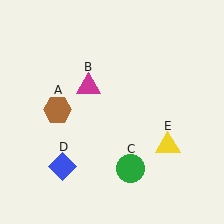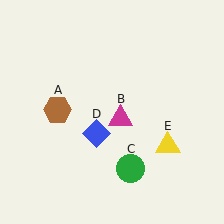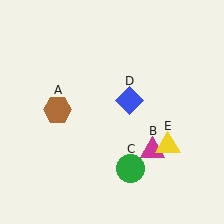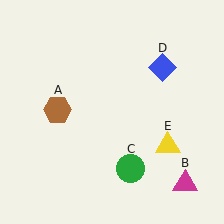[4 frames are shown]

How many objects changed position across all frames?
2 objects changed position: magenta triangle (object B), blue diamond (object D).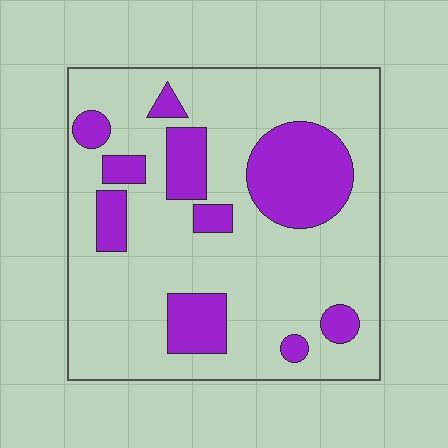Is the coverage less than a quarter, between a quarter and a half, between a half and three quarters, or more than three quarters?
Less than a quarter.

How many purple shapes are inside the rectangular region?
10.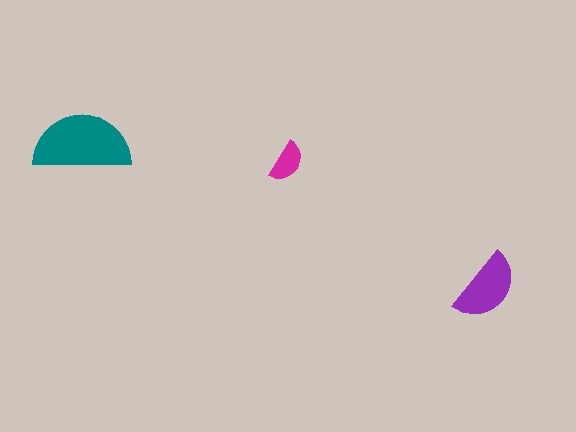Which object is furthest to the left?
The teal semicircle is leftmost.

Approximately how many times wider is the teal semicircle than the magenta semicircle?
About 2.5 times wider.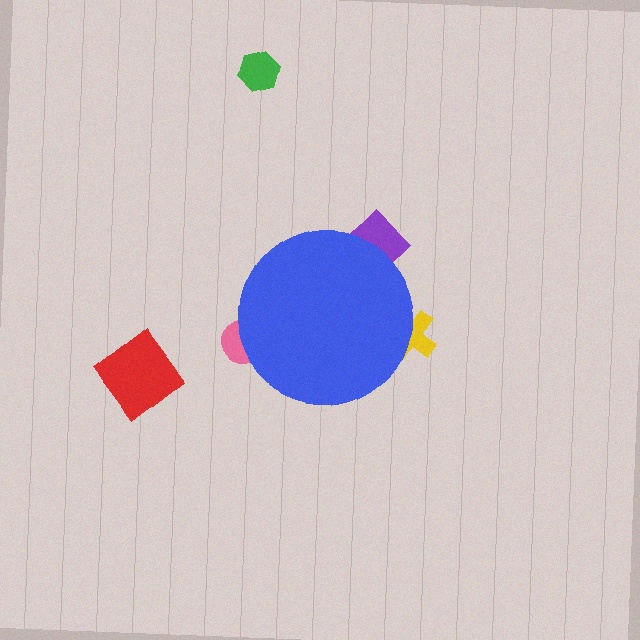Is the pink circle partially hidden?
Yes, the pink circle is partially hidden behind the blue circle.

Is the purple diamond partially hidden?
Yes, the purple diamond is partially hidden behind the blue circle.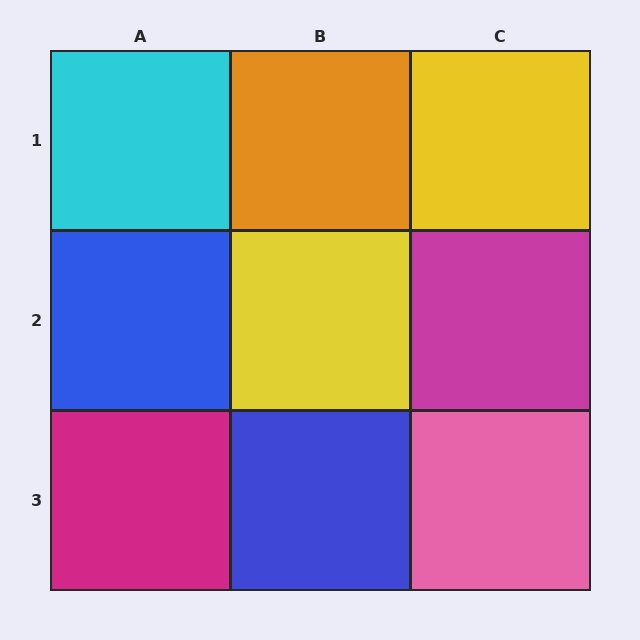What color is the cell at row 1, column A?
Cyan.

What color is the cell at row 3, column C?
Pink.